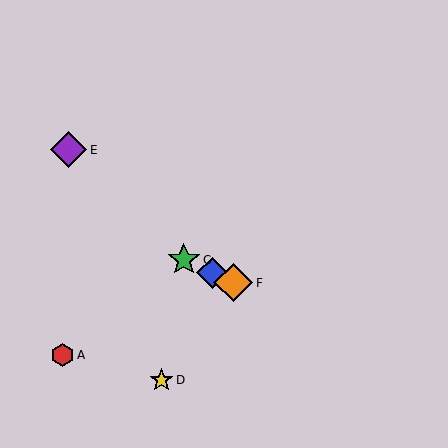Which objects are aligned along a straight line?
Objects B, C, F are aligned along a straight line.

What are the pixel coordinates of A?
Object A is at (63, 355).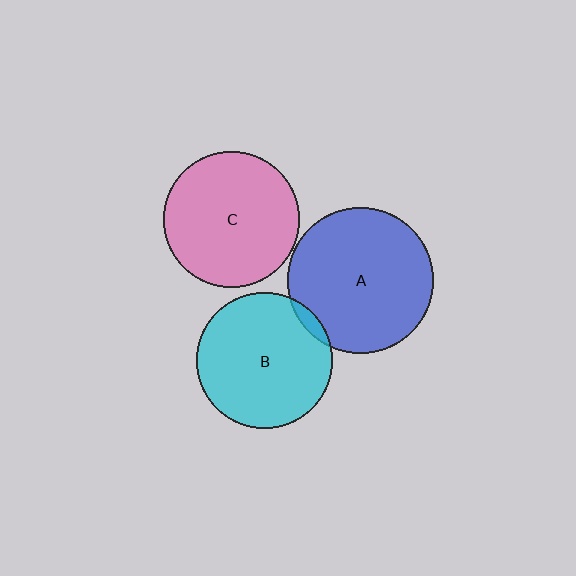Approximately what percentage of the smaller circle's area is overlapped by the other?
Approximately 5%.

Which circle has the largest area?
Circle A (blue).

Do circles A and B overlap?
Yes.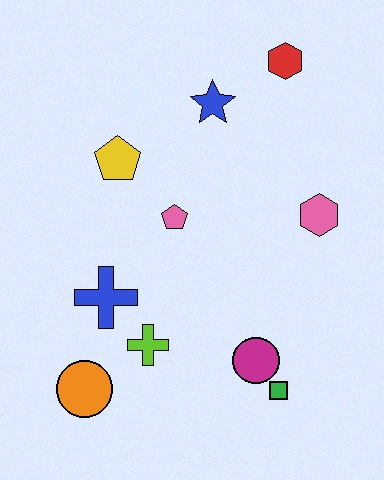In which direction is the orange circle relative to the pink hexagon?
The orange circle is to the left of the pink hexagon.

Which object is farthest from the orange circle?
The red hexagon is farthest from the orange circle.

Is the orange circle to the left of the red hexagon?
Yes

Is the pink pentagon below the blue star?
Yes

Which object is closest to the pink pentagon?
The yellow pentagon is closest to the pink pentagon.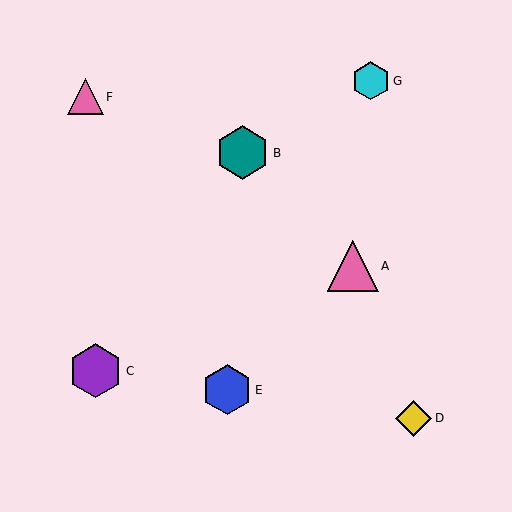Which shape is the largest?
The purple hexagon (labeled C) is the largest.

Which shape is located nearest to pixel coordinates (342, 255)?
The pink triangle (labeled A) at (353, 266) is nearest to that location.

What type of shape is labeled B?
Shape B is a teal hexagon.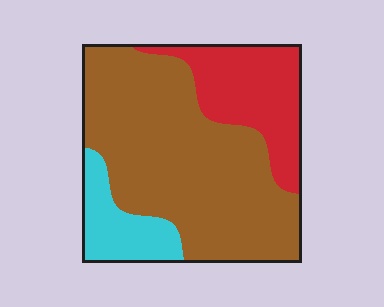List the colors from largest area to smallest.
From largest to smallest: brown, red, cyan.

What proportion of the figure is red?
Red covers roughly 25% of the figure.